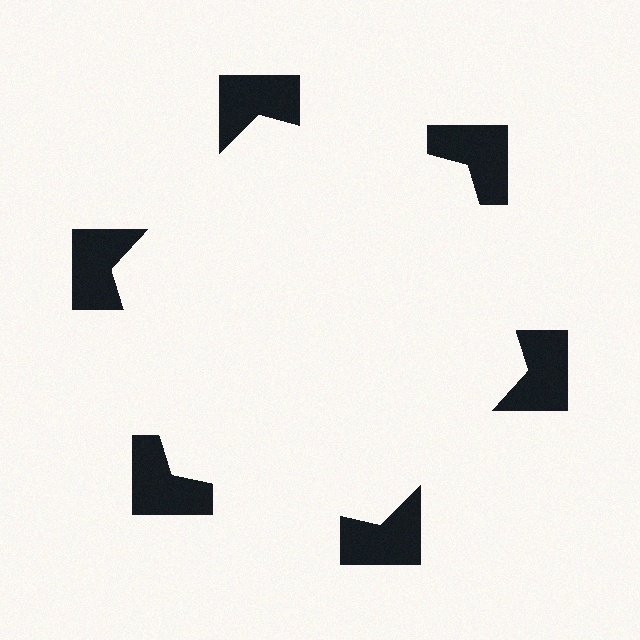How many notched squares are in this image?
There are 6 — one at each vertex of the illusory hexagon.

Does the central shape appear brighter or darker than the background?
It typically appears slightly brighter than the background, even though no actual brightness change is drawn.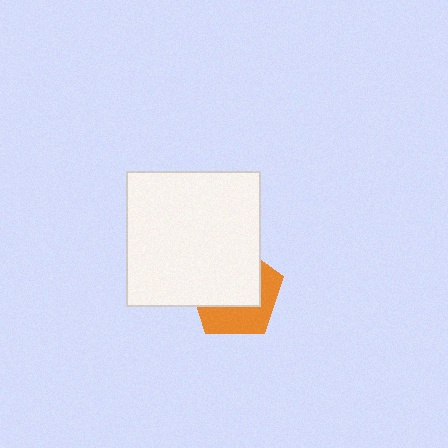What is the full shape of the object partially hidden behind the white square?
The partially hidden object is an orange pentagon.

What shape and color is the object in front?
The object in front is a white square.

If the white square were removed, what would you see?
You would see the complete orange pentagon.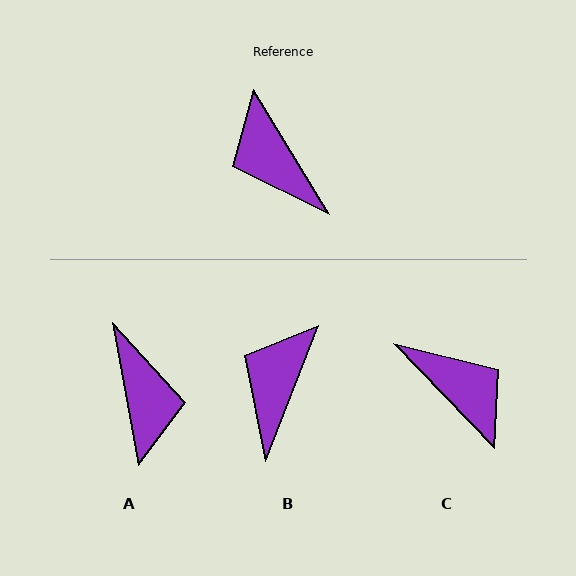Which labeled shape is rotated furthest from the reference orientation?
C, about 167 degrees away.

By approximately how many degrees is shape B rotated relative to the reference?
Approximately 52 degrees clockwise.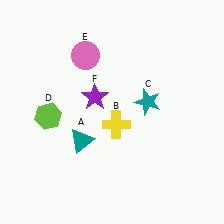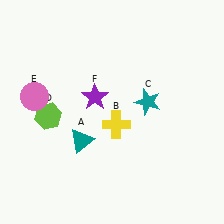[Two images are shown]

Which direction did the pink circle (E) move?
The pink circle (E) moved left.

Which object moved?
The pink circle (E) moved left.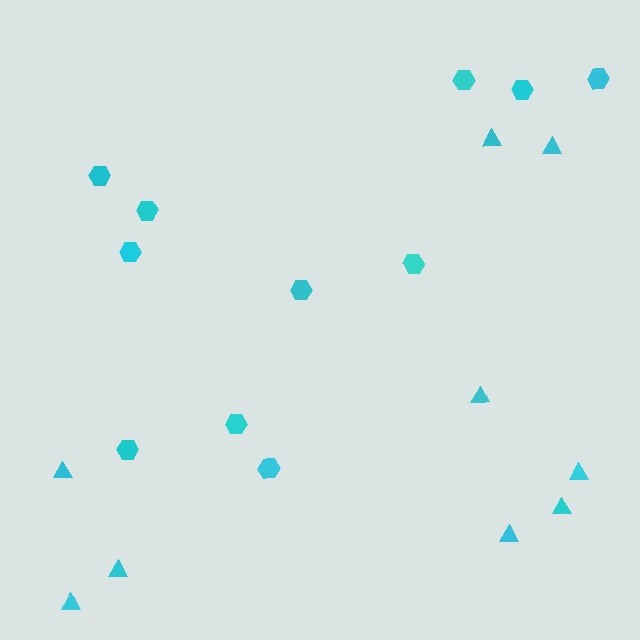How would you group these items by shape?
There are 2 groups: one group of hexagons (11) and one group of triangles (9).